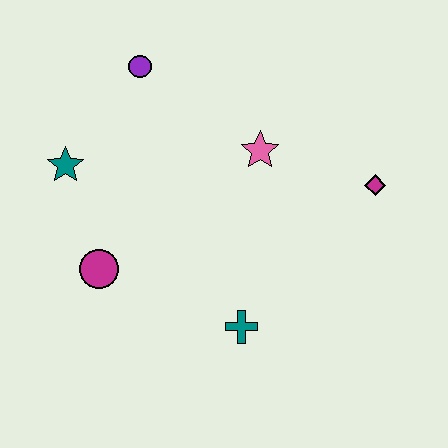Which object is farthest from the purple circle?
The teal cross is farthest from the purple circle.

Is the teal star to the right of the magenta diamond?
No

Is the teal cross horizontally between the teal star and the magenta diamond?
Yes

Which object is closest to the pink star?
The magenta diamond is closest to the pink star.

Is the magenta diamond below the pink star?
Yes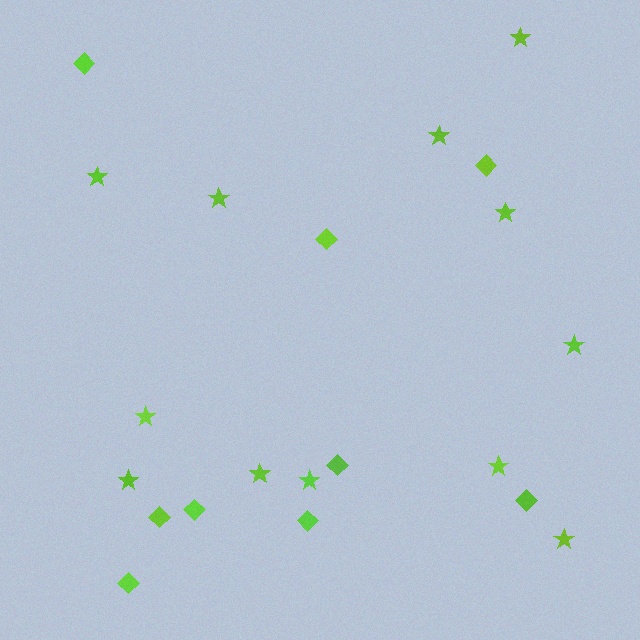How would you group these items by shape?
There are 2 groups: one group of diamonds (9) and one group of stars (12).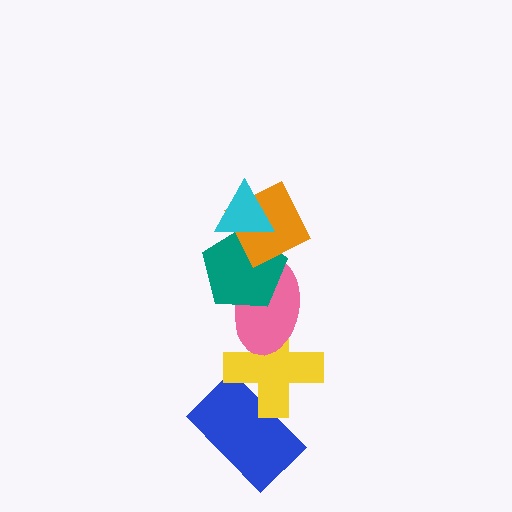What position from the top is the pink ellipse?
The pink ellipse is 4th from the top.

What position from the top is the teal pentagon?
The teal pentagon is 3rd from the top.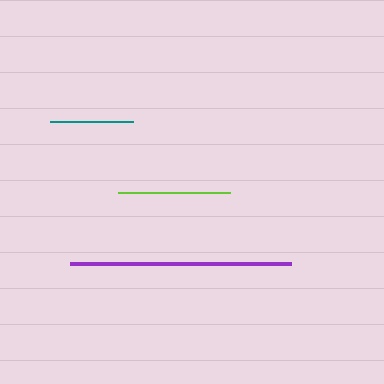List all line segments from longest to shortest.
From longest to shortest: purple, lime, teal.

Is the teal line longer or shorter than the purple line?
The purple line is longer than the teal line.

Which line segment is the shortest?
The teal line is the shortest at approximately 83 pixels.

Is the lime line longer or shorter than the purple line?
The purple line is longer than the lime line.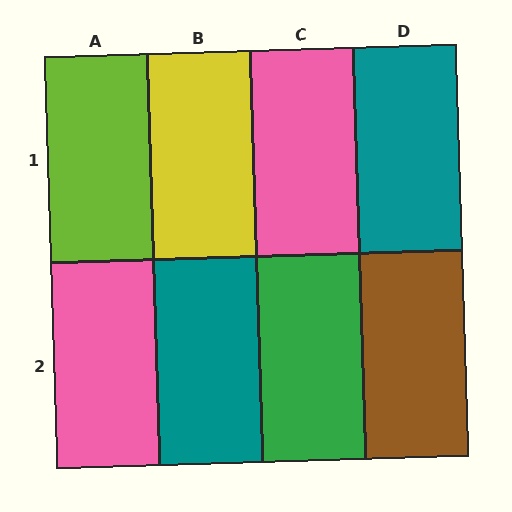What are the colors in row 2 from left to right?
Pink, teal, green, brown.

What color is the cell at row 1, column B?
Yellow.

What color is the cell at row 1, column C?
Pink.